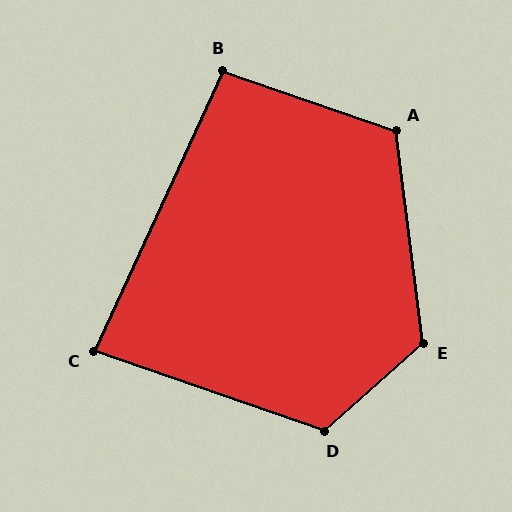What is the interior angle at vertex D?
Approximately 119 degrees (obtuse).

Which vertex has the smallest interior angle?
C, at approximately 85 degrees.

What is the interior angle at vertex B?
Approximately 96 degrees (obtuse).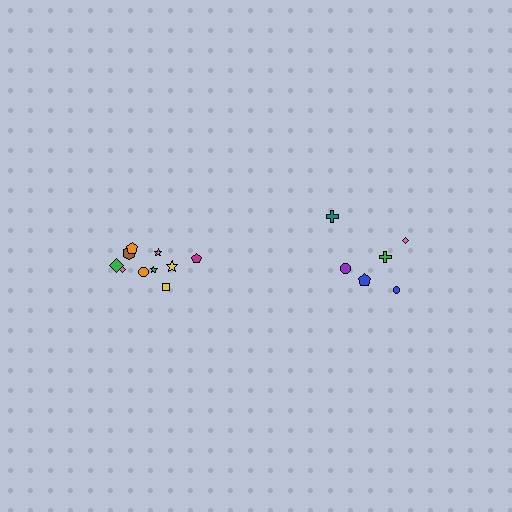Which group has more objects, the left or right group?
The left group.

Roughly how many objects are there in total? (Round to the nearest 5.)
Roughly 15 objects in total.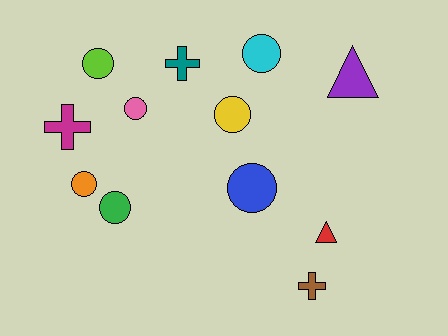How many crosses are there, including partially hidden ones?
There are 3 crosses.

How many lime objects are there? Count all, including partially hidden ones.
There is 1 lime object.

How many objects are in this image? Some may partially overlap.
There are 12 objects.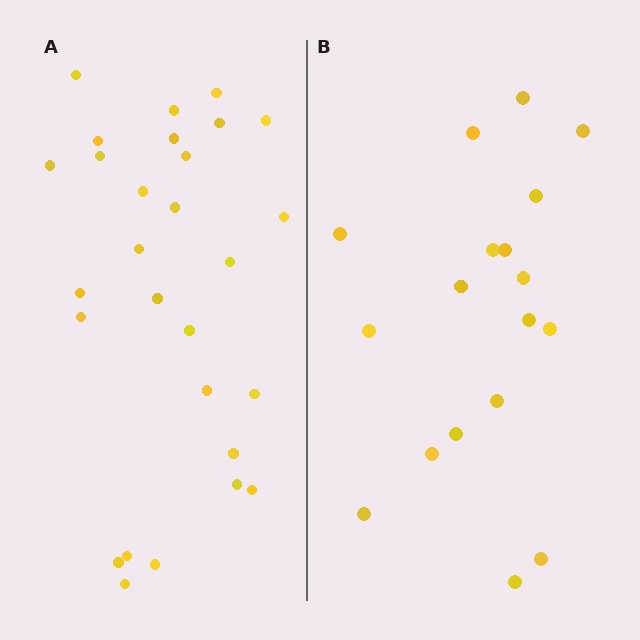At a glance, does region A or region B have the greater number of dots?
Region A (the left region) has more dots.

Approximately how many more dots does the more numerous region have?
Region A has roughly 10 or so more dots than region B.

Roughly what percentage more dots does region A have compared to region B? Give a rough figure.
About 55% more.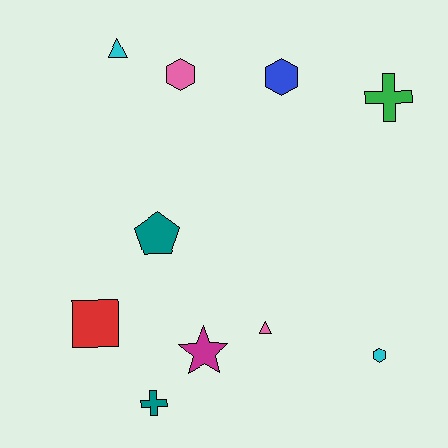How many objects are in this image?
There are 10 objects.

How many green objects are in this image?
There is 1 green object.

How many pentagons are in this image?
There is 1 pentagon.